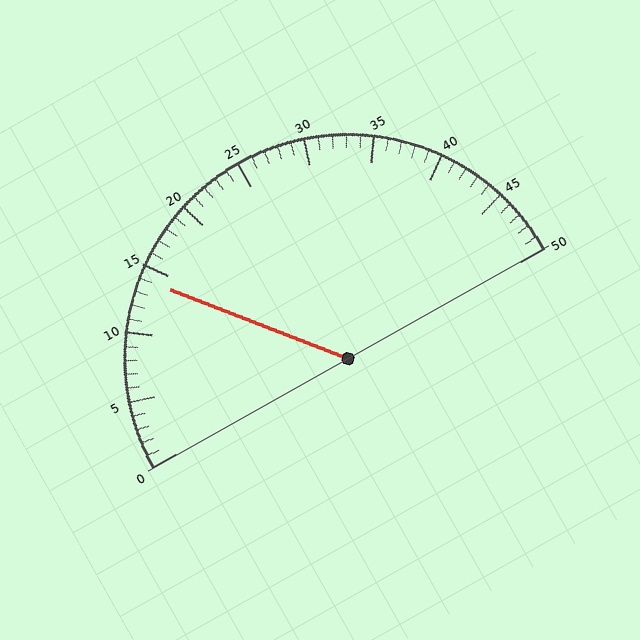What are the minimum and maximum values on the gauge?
The gauge ranges from 0 to 50.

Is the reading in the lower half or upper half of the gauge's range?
The reading is in the lower half of the range (0 to 50).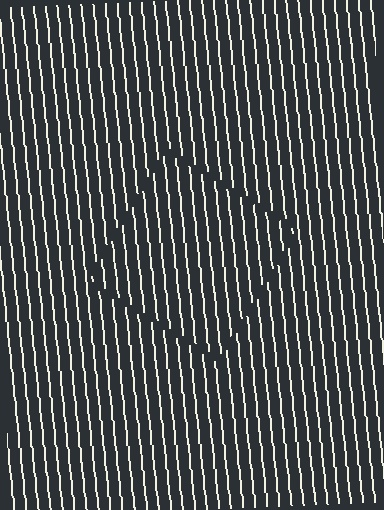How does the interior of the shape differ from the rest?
The interior of the shape contains the same grating, shifted by half a period — the contour is defined by the phase discontinuity where line-ends from the inner and outer gratings abut.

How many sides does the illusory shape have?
4 sides — the line-ends trace a square.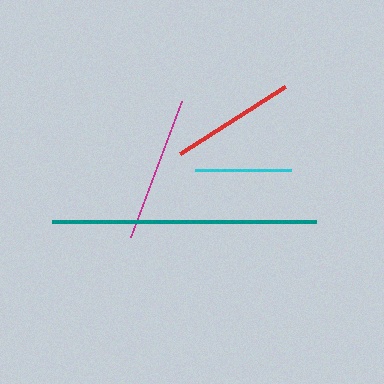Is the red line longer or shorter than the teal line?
The teal line is longer than the red line.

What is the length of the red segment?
The red segment is approximately 125 pixels long.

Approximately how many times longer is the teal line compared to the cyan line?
The teal line is approximately 2.8 times the length of the cyan line.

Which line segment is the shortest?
The cyan line is the shortest at approximately 96 pixels.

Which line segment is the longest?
The teal line is the longest at approximately 265 pixels.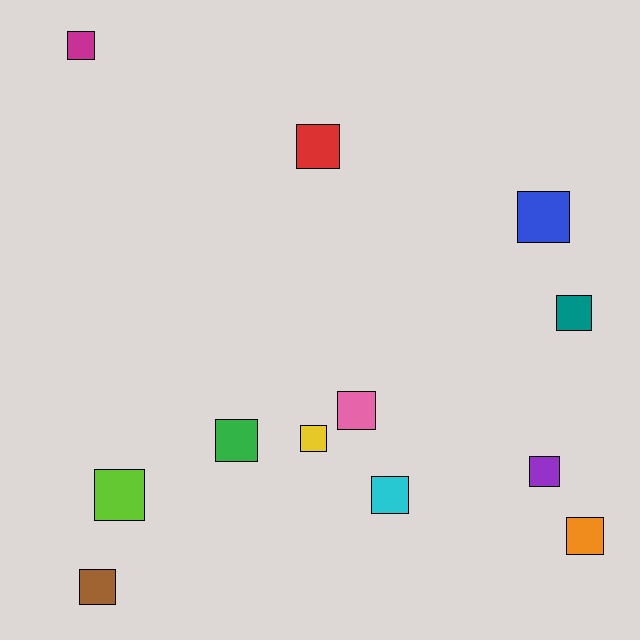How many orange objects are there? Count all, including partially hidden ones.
There is 1 orange object.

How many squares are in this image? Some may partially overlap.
There are 12 squares.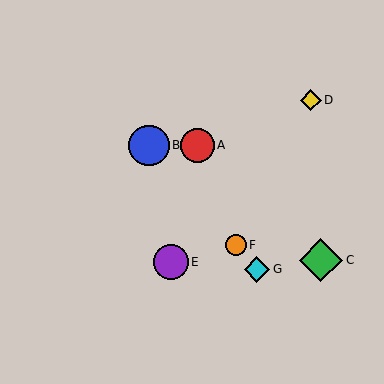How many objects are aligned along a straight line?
3 objects (B, F, G) are aligned along a straight line.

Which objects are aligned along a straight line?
Objects B, F, G are aligned along a straight line.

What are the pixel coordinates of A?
Object A is at (197, 145).